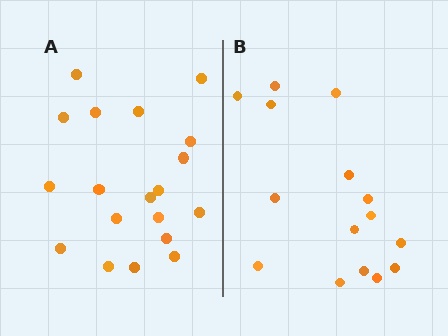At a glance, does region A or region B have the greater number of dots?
Region A (the left region) has more dots.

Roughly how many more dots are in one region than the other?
Region A has about 4 more dots than region B.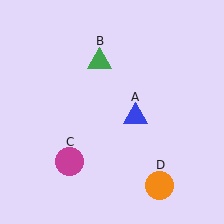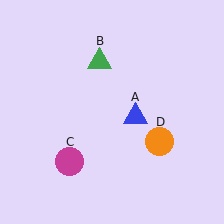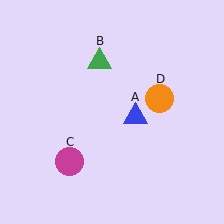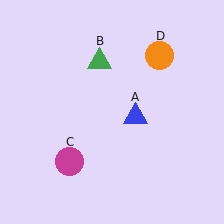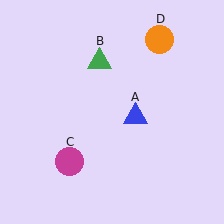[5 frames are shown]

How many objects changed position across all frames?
1 object changed position: orange circle (object D).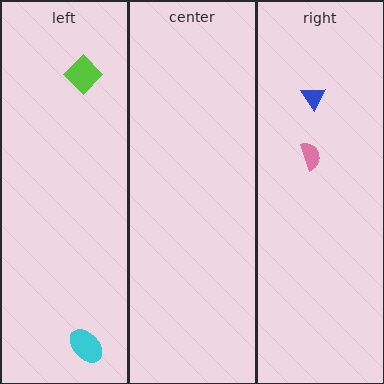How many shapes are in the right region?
2.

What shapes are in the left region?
The cyan ellipse, the lime diamond.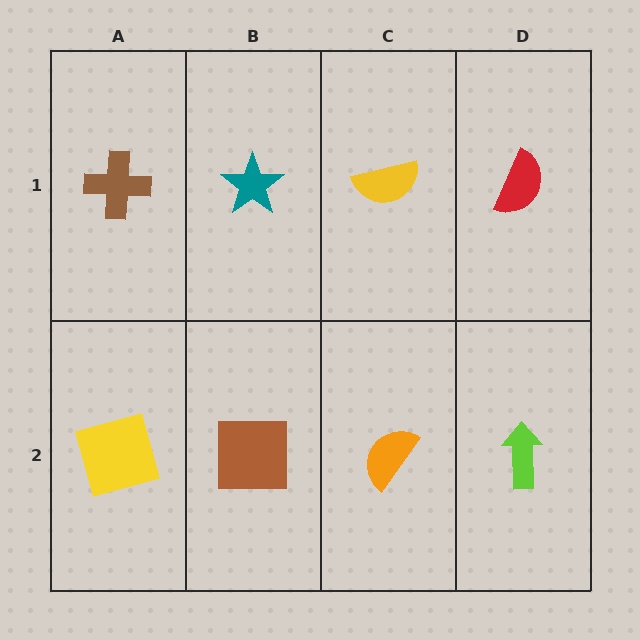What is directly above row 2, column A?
A brown cross.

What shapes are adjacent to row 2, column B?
A teal star (row 1, column B), a yellow square (row 2, column A), an orange semicircle (row 2, column C).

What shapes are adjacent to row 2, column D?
A red semicircle (row 1, column D), an orange semicircle (row 2, column C).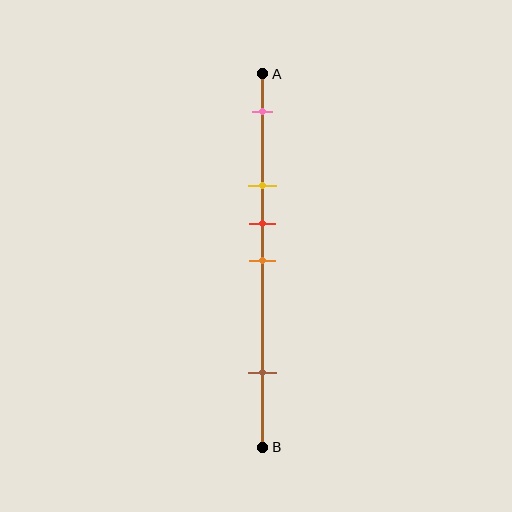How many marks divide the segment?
There are 5 marks dividing the segment.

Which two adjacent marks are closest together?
The red and orange marks are the closest adjacent pair.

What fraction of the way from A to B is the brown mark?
The brown mark is approximately 80% (0.8) of the way from A to B.